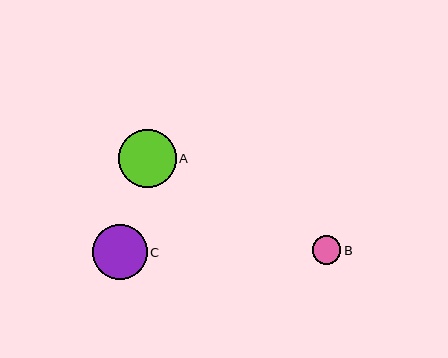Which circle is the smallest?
Circle B is the smallest with a size of approximately 28 pixels.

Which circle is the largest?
Circle A is the largest with a size of approximately 58 pixels.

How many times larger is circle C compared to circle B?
Circle C is approximately 1.9 times the size of circle B.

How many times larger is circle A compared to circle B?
Circle A is approximately 2.0 times the size of circle B.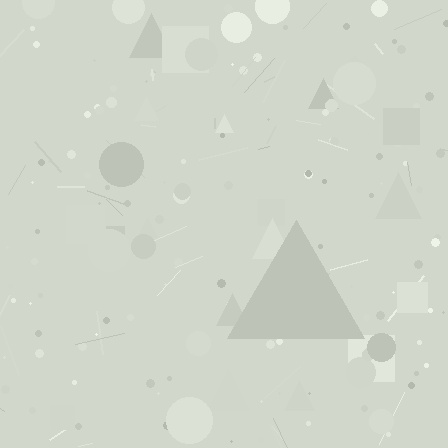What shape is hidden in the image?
A triangle is hidden in the image.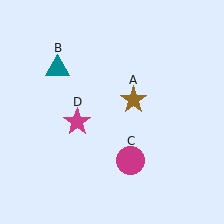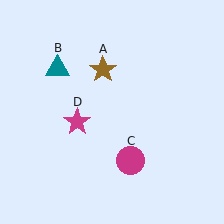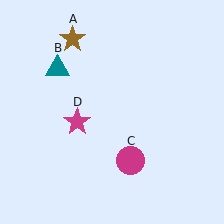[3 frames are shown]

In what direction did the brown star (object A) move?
The brown star (object A) moved up and to the left.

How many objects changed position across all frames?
1 object changed position: brown star (object A).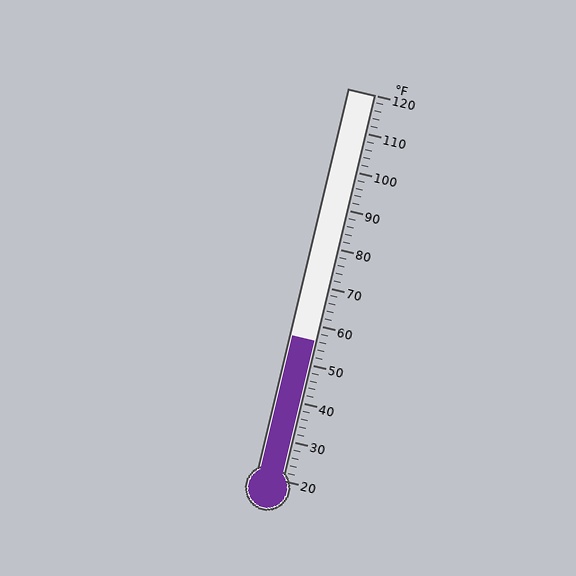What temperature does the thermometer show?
The thermometer shows approximately 56°F.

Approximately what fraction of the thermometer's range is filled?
The thermometer is filled to approximately 35% of its range.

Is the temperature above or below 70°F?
The temperature is below 70°F.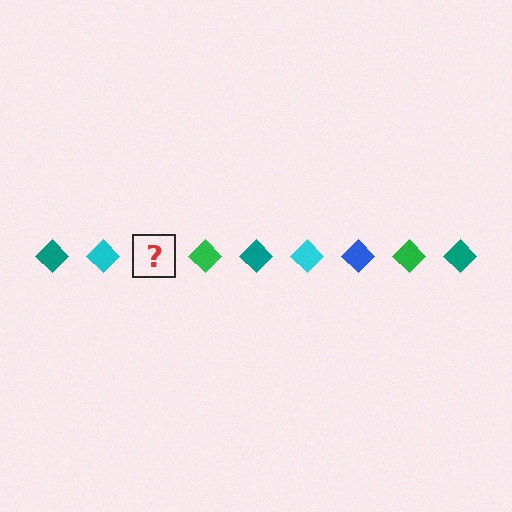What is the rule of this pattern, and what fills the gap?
The rule is that the pattern cycles through teal, cyan, blue, green diamonds. The gap should be filled with a blue diamond.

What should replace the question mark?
The question mark should be replaced with a blue diamond.